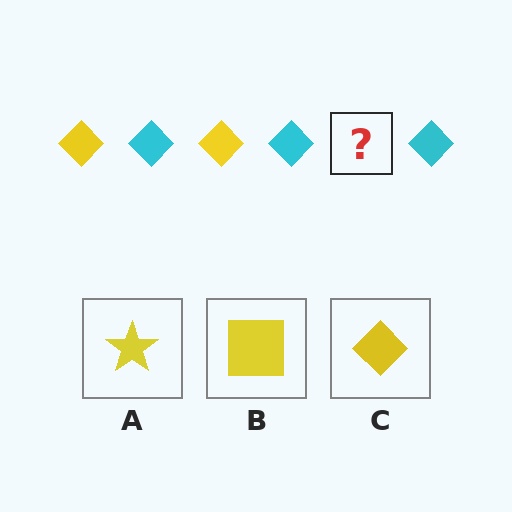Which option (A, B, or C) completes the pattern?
C.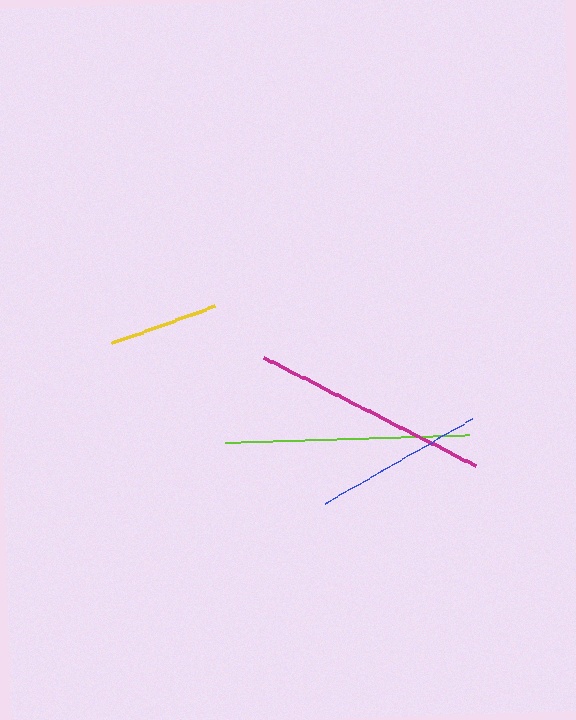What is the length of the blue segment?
The blue segment is approximately 170 pixels long.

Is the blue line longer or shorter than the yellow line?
The blue line is longer than the yellow line.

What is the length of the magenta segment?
The magenta segment is approximately 238 pixels long.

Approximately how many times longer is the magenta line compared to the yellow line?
The magenta line is approximately 2.2 times the length of the yellow line.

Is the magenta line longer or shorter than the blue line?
The magenta line is longer than the blue line.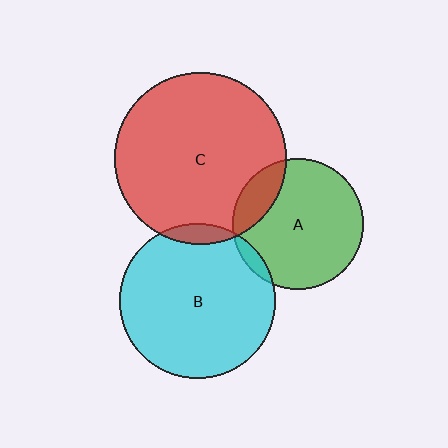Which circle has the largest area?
Circle C (red).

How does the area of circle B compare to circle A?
Approximately 1.4 times.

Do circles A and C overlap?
Yes.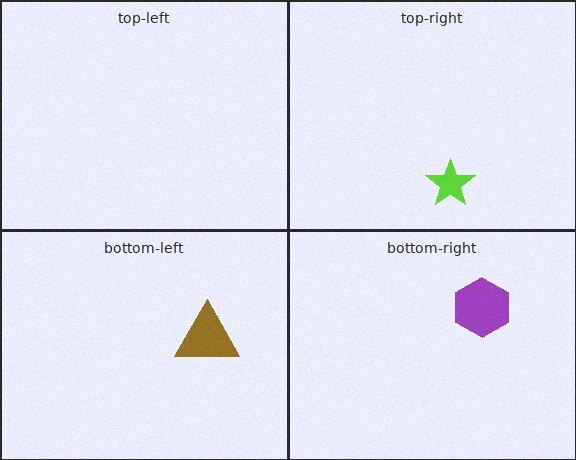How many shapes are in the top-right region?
1.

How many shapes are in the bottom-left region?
1.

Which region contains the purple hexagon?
The bottom-right region.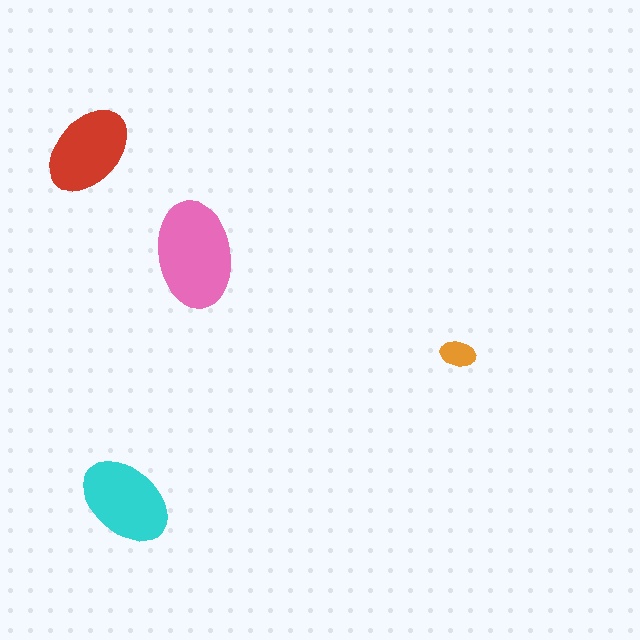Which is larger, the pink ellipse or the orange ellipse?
The pink one.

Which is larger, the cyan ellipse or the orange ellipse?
The cyan one.